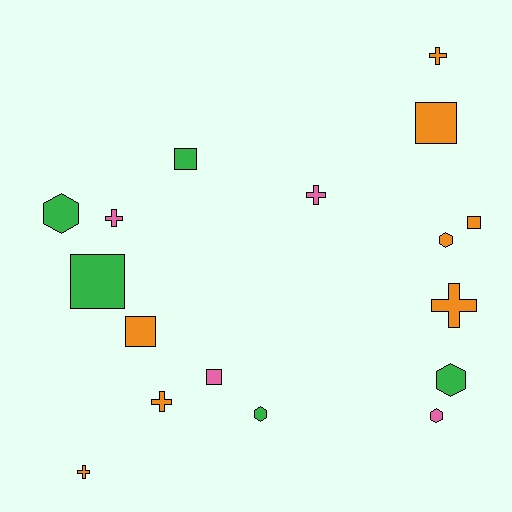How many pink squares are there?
There is 1 pink square.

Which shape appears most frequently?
Square, with 6 objects.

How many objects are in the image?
There are 17 objects.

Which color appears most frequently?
Orange, with 8 objects.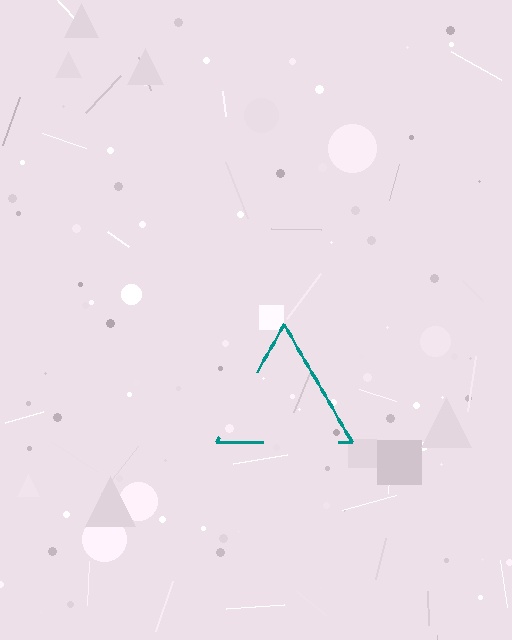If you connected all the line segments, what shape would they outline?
They would outline a triangle.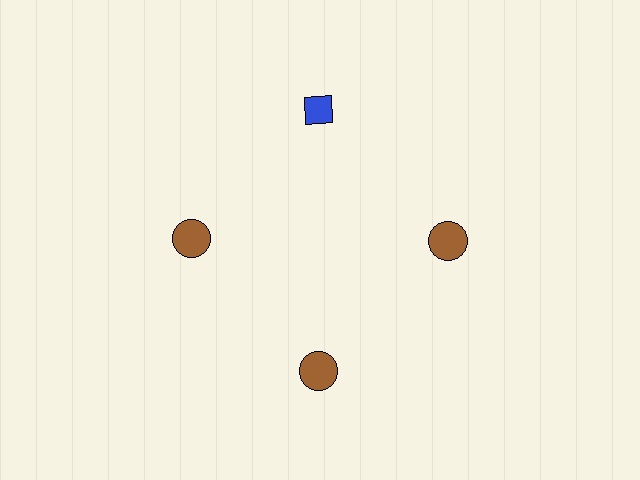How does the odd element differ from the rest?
It differs in both color (blue instead of brown) and shape (diamond instead of circle).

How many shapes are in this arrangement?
There are 4 shapes arranged in a ring pattern.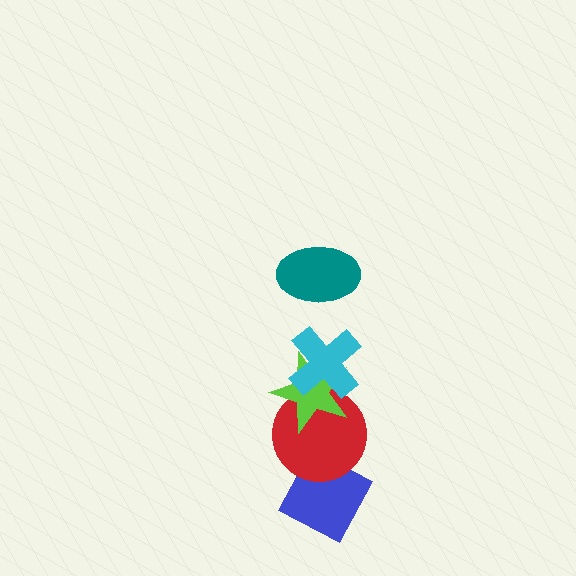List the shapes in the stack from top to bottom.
From top to bottom: the teal ellipse, the cyan cross, the lime star, the red circle, the blue diamond.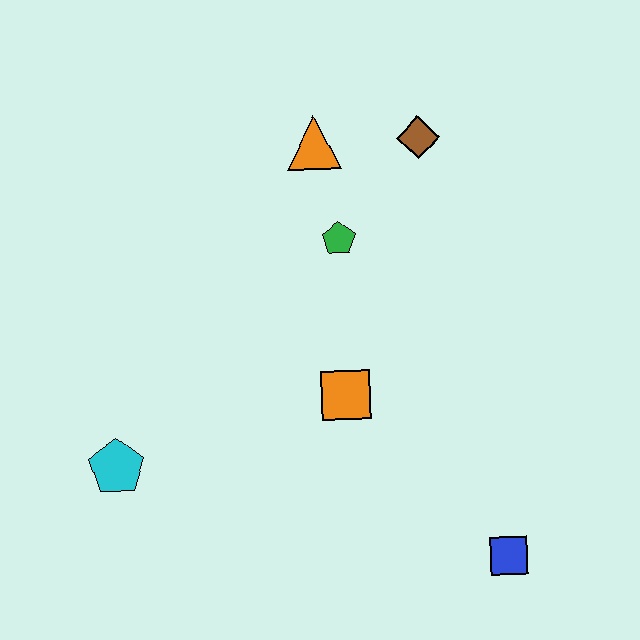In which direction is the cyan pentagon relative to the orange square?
The cyan pentagon is to the left of the orange square.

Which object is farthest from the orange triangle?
The blue square is farthest from the orange triangle.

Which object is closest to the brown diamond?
The orange triangle is closest to the brown diamond.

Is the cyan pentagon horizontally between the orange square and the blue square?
No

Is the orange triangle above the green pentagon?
Yes